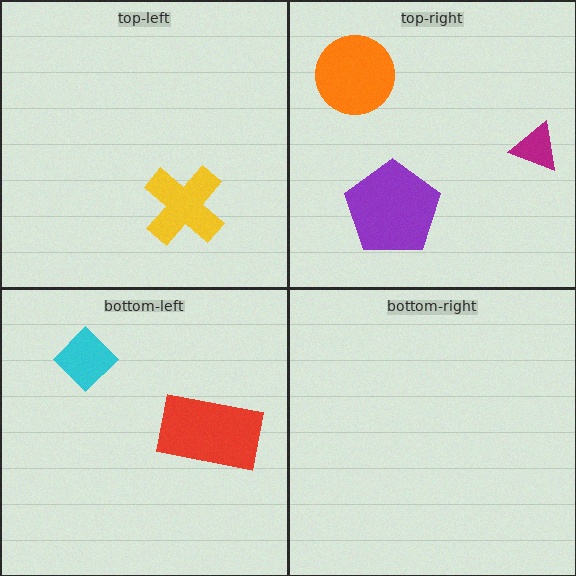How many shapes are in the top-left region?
1.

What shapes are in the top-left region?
The yellow cross.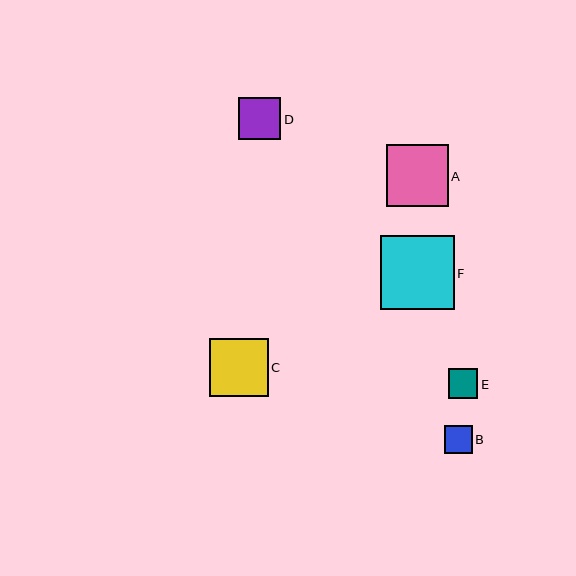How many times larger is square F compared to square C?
Square F is approximately 1.3 times the size of square C.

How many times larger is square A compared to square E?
Square A is approximately 2.1 times the size of square E.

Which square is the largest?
Square F is the largest with a size of approximately 74 pixels.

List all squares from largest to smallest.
From largest to smallest: F, A, C, D, E, B.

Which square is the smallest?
Square B is the smallest with a size of approximately 28 pixels.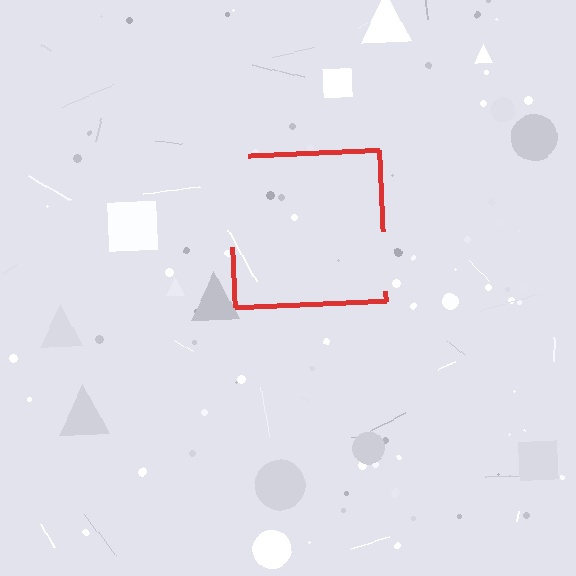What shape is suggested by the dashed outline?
The dashed outline suggests a square.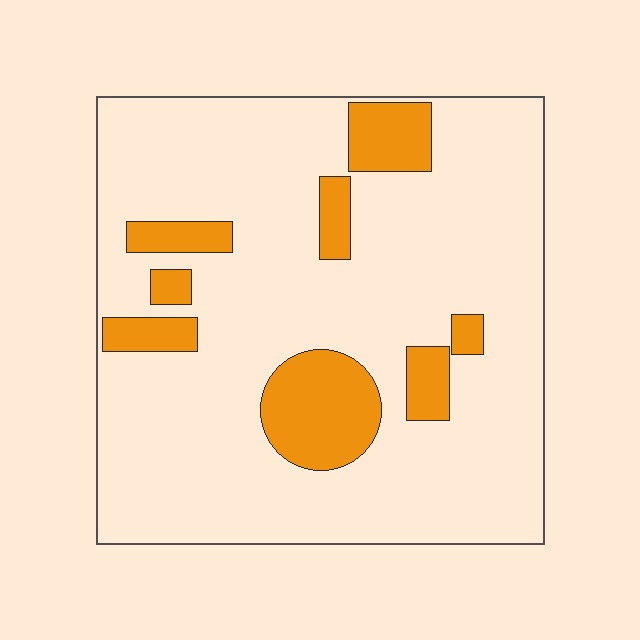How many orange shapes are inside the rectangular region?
8.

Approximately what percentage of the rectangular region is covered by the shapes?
Approximately 15%.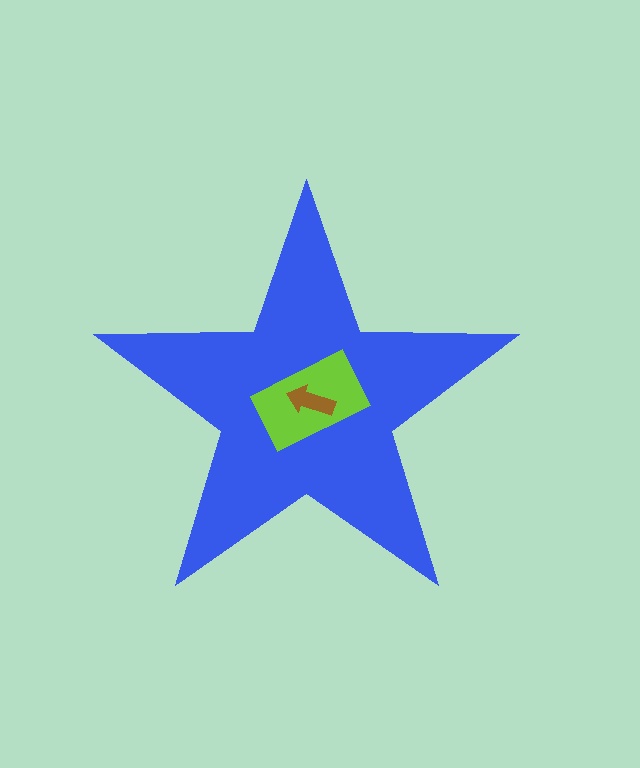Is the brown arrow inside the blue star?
Yes.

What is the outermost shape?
The blue star.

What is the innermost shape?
The brown arrow.